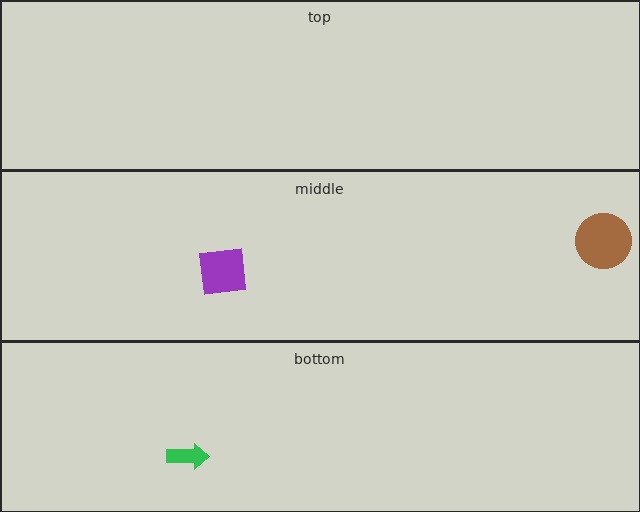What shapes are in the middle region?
The purple square, the brown circle.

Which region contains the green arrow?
The bottom region.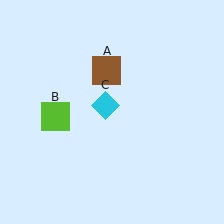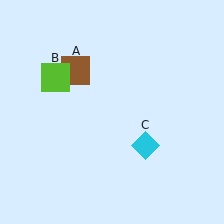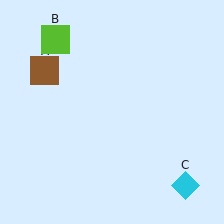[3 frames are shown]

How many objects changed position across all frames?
3 objects changed position: brown square (object A), lime square (object B), cyan diamond (object C).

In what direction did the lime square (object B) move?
The lime square (object B) moved up.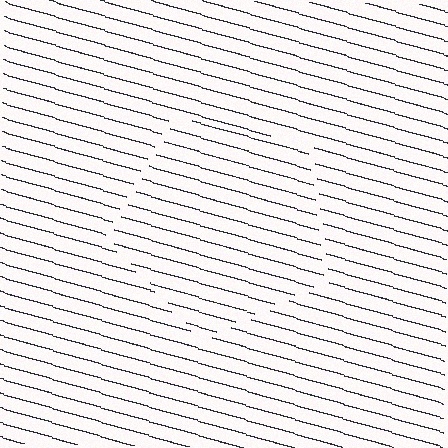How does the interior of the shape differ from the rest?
The interior of the shape contains the same grating, shifted by half a period — the contour is defined by the phase discontinuity where line-ends from the inner and outer gratings abut.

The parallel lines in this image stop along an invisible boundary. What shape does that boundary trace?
An illusory pentagon. The interior of the shape contains the same grating, shifted by half a period — the contour is defined by the phase discontinuity where line-ends from the inner and outer gratings abut.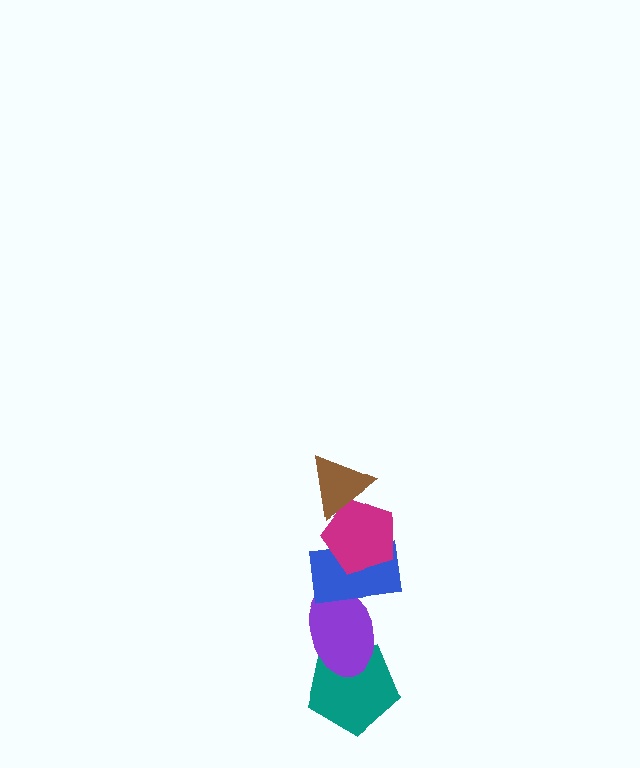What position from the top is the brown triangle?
The brown triangle is 1st from the top.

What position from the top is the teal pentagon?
The teal pentagon is 5th from the top.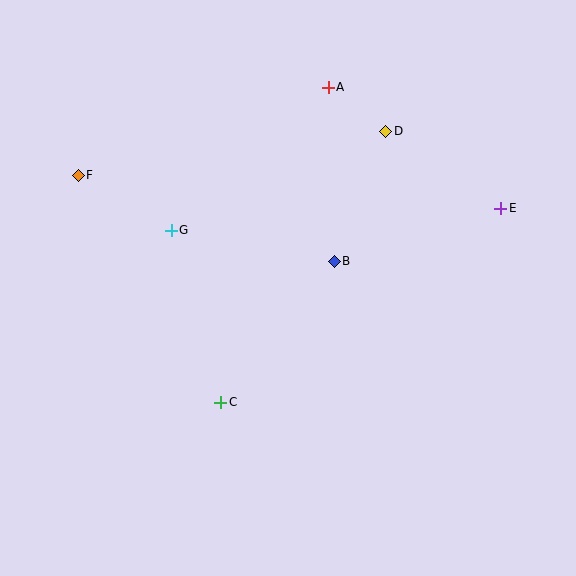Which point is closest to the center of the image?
Point B at (334, 261) is closest to the center.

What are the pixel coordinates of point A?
Point A is at (328, 87).